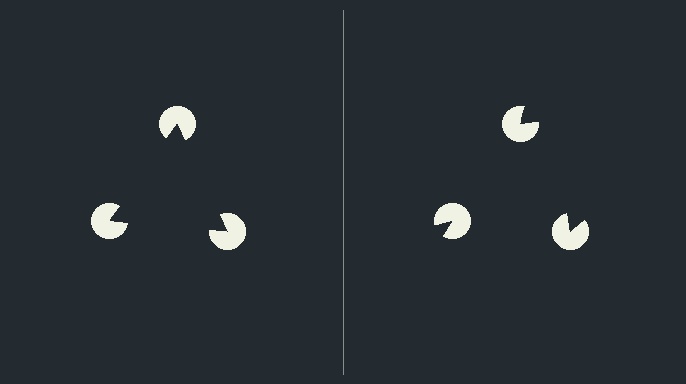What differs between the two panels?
The pac-man discs are positioned identically on both sides; only the wedge orientations differ. On the left they align to a triangle; on the right they are misaligned.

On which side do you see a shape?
An illusory triangle appears on the left side. On the right side the wedge cuts are rotated, so no coherent shape forms.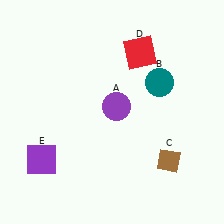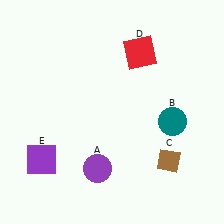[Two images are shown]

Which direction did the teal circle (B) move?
The teal circle (B) moved down.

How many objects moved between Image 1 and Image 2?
2 objects moved between the two images.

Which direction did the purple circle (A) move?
The purple circle (A) moved down.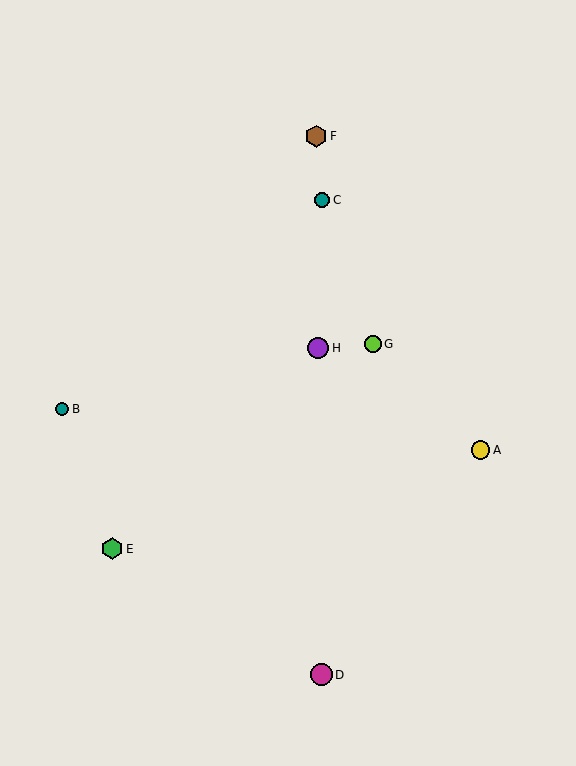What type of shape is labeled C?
Shape C is a teal circle.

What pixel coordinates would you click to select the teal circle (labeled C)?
Click at (322, 200) to select the teal circle C.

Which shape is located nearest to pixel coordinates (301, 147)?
The brown hexagon (labeled F) at (316, 136) is nearest to that location.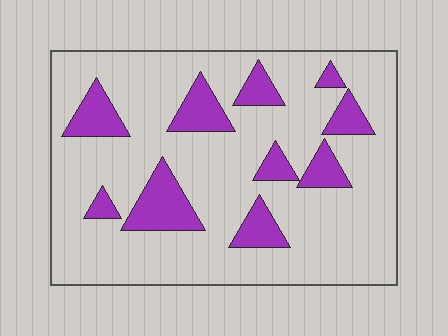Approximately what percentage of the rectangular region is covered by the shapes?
Approximately 20%.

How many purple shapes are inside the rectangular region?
10.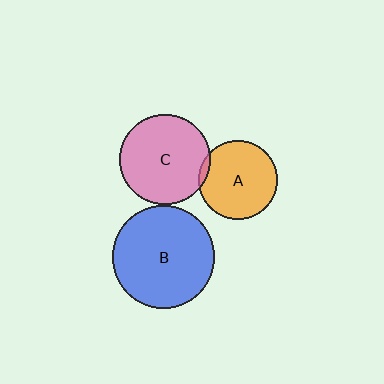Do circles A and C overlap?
Yes.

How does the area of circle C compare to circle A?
Approximately 1.3 times.